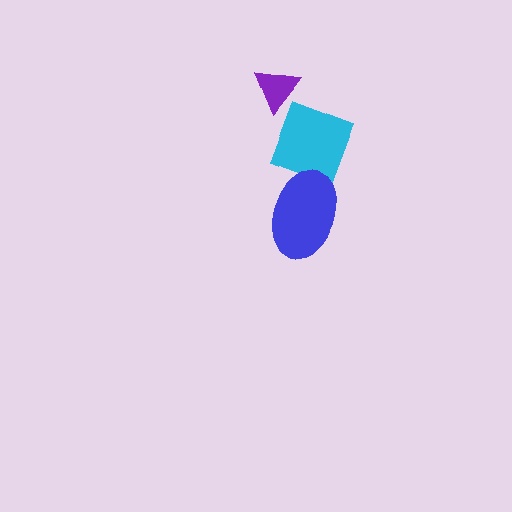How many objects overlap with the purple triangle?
1 object overlaps with the purple triangle.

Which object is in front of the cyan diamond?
The blue ellipse is in front of the cyan diamond.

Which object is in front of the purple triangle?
The cyan diamond is in front of the purple triangle.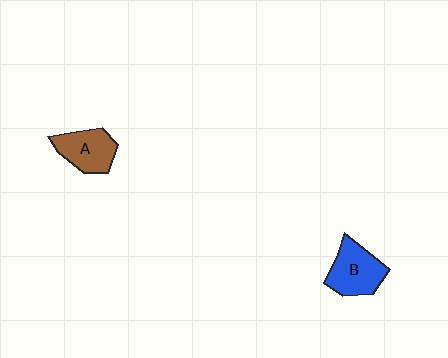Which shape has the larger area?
Shape B (blue).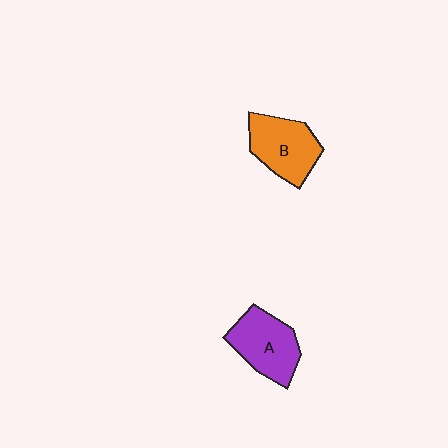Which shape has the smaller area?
Shape B (orange).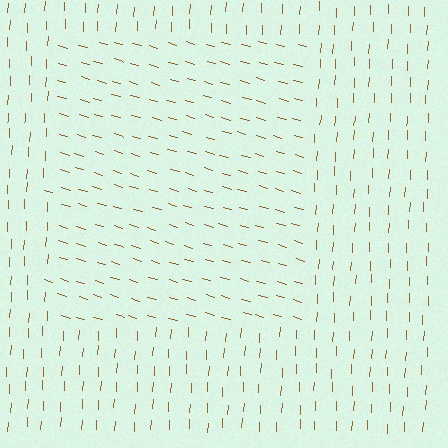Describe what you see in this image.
The image is filled with small brown line segments. A rectangle region in the image has lines oriented differently from the surrounding lines, creating a visible texture boundary.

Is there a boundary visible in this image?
Yes, there is a texture boundary formed by a change in line orientation.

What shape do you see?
I see a rectangle.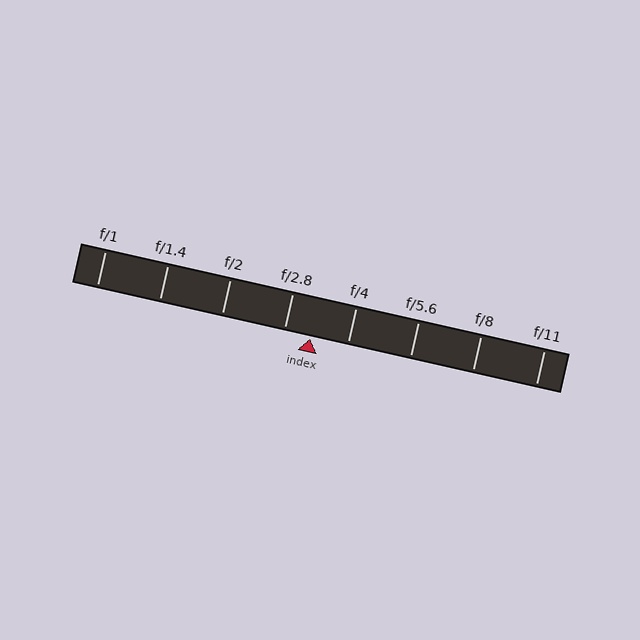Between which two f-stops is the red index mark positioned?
The index mark is between f/2.8 and f/4.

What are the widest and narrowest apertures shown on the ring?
The widest aperture shown is f/1 and the narrowest is f/11.